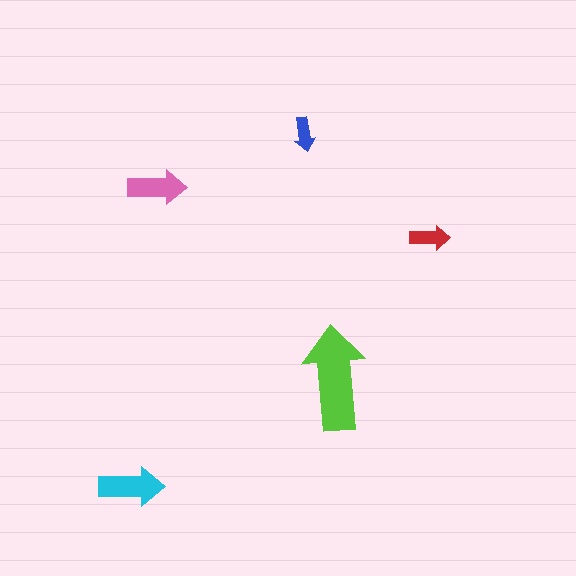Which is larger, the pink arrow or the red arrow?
The pink one.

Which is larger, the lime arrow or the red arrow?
The lime one.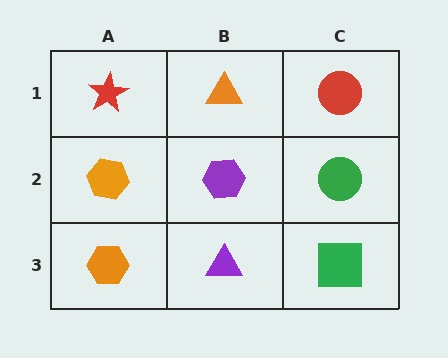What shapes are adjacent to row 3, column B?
A purple hexagon (row 2, column B), an orange hexagon (row 3, column A), a green square (row 3, column C).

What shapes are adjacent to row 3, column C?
A green circle (row 2, column C), a purple triangle (row 3, column B).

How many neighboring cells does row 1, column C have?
2.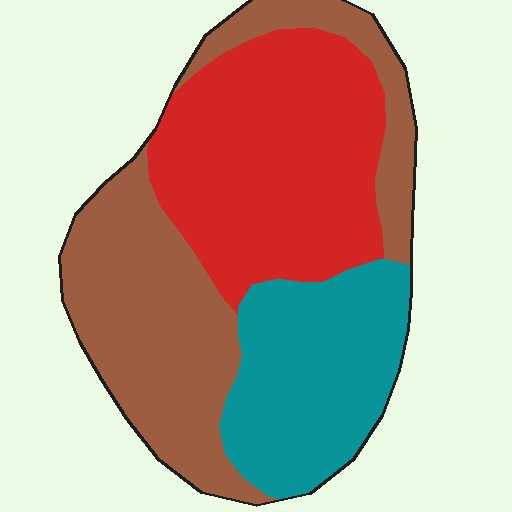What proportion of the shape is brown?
Brown takes up about three eighths (3/8) of the shape.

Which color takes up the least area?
Teal, at roughly 25%.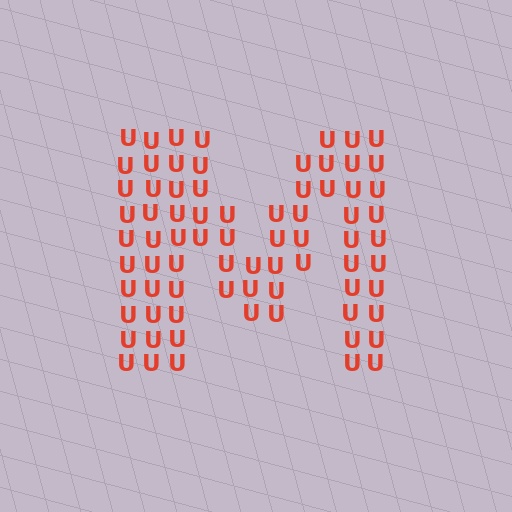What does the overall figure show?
The overall figure shows the letter M.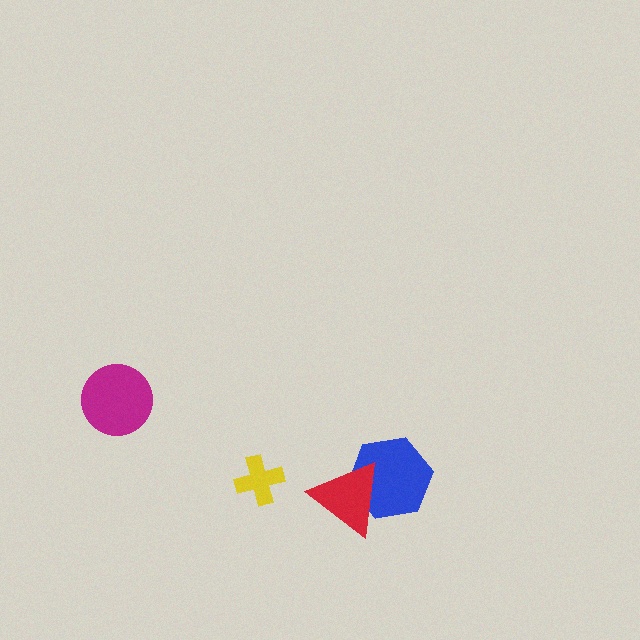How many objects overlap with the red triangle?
1 object overlaps with the red triangle.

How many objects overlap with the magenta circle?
0 objects overlap with the magenta circle.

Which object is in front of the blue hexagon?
The red triangle is in front of the blue hexagon.